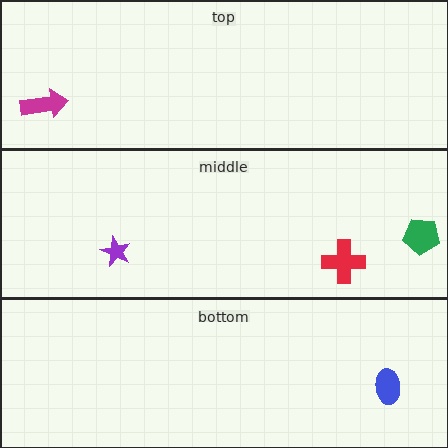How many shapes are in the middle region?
3.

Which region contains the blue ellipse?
The bottom region.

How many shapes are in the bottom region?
1.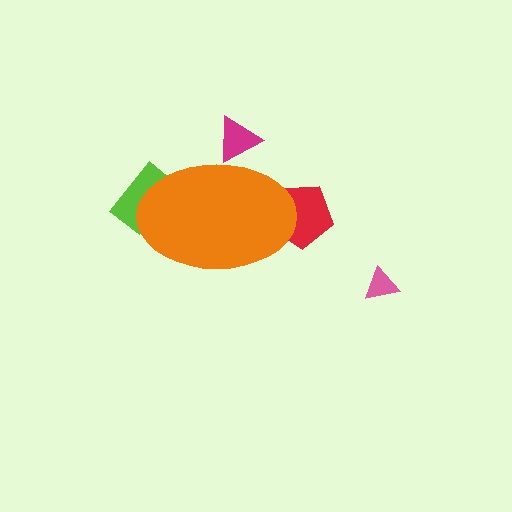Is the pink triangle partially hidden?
No, the pink triangle is fully visible.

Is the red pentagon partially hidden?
Yes, the red pentagon is partially hidden behind the orange ellipse.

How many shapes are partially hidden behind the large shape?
3 shapes are partially hidden.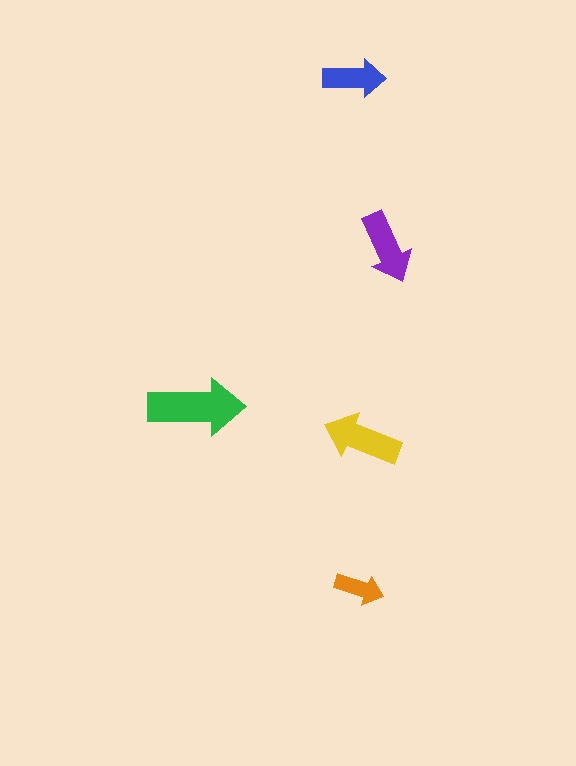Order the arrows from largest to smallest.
the green one, the yellow one, the purple one, the blue one, the orange one.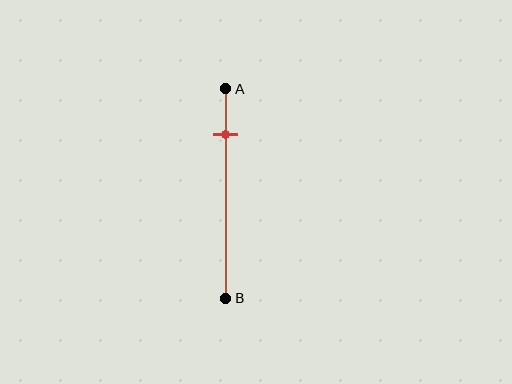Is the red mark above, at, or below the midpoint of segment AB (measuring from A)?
The red mark is above the midpoint of segment AB.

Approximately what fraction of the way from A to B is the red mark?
The red mark is approximately 20% of the way from A to B.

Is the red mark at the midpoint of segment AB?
No, the mark is at about 20% from A, not at the 50% midpoint.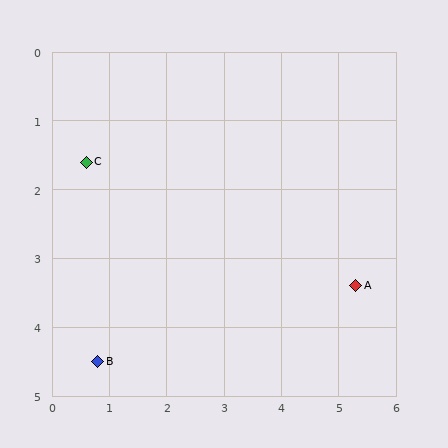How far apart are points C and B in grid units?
Points C and B are about 2.9 grid units apart.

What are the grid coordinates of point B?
Point B is at approximately (0.8, 4.5).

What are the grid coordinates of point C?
Point C is at approximately (0.6, 1.6).